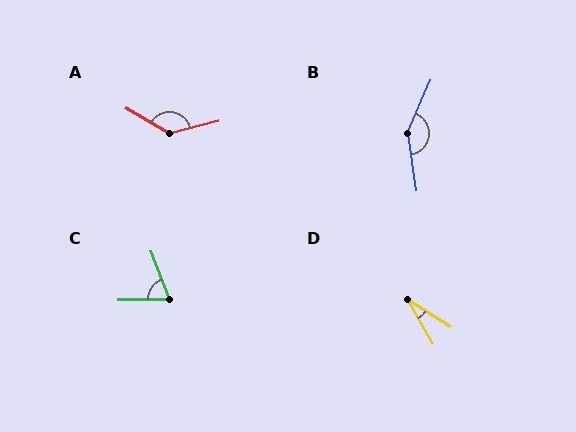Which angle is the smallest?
D, at approximately 28 degrees.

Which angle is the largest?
B, at approximately 147 degrees.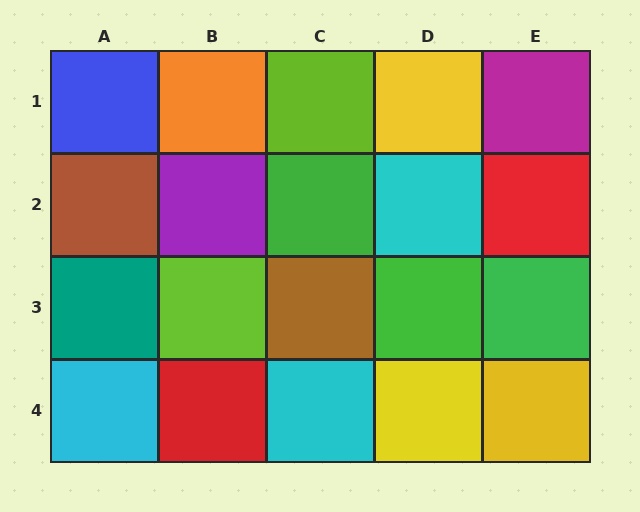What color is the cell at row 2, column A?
Brown.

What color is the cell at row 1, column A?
Blue.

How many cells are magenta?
1 cell is magenta.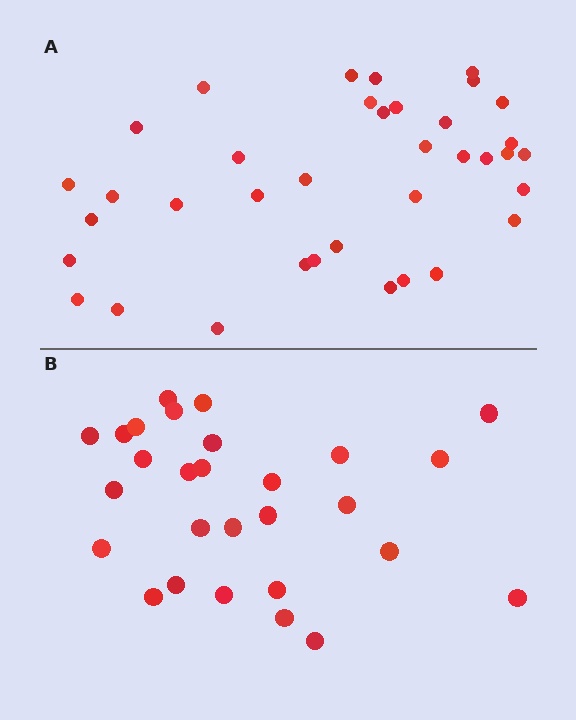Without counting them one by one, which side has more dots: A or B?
Region A (the top region) has more dots.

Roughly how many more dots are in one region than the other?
Region A has roughly 8 or so more dots than region B.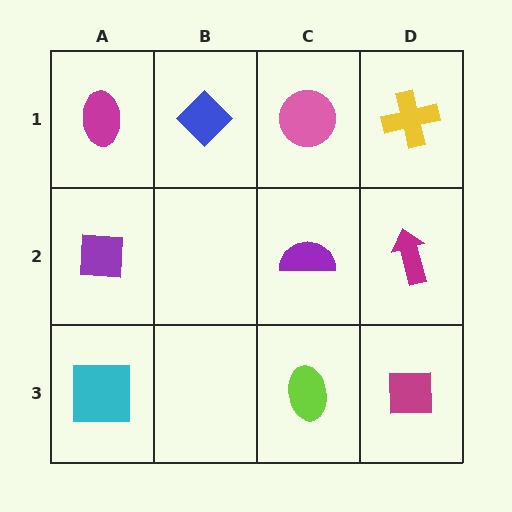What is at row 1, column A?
A magenta ellipse.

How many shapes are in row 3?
3 shapes.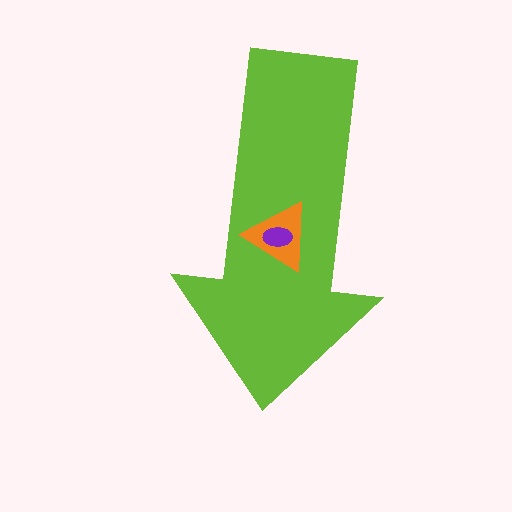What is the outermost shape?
The lime arrow.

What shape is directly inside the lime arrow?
The orange triangle.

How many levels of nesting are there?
3.